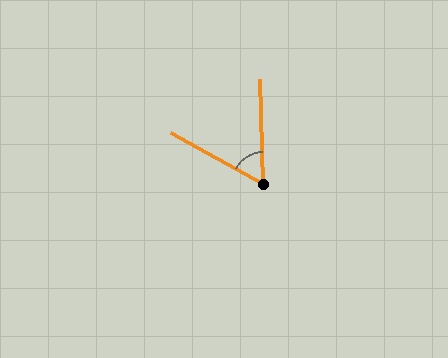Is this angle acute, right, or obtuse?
It is acute.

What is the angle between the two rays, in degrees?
Approximately 59 degrees.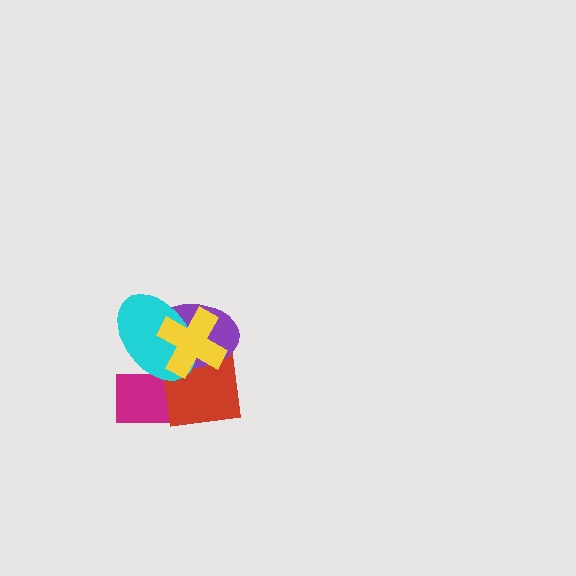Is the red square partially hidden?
Yes, it is partially covered by another shape.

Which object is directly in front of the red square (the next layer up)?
The purple ellipse is directly in front of the red square.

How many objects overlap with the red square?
4 objects overlap with the red square.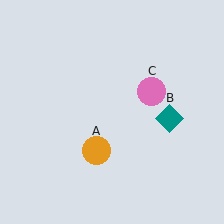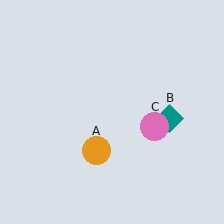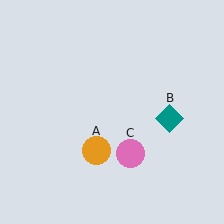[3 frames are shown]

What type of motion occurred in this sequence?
The pink circle (object C) rotated clockwise around the center of the scene.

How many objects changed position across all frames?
1 object changed position: pink circle (object C).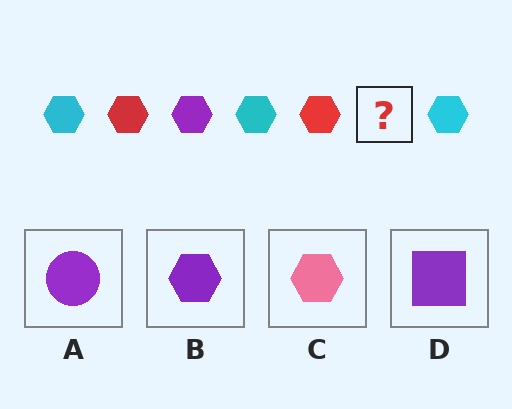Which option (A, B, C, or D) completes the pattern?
B.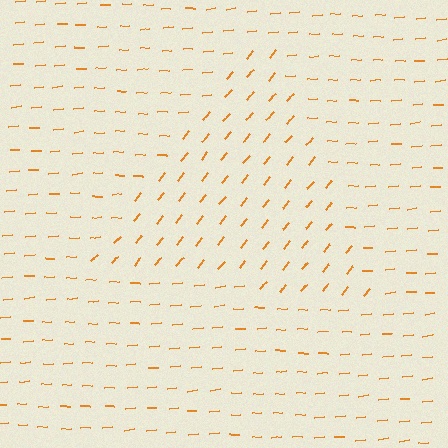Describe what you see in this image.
The image is filled with small orange line segments. A triangle region in the image has lines oriented differently from the surrounding lines, creating a visible texture boundary.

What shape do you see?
I see a triangle.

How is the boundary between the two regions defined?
The boundary is defined purely by a change in line orientation (approximately 45 degrees difference). All lines are the same color and thickness.